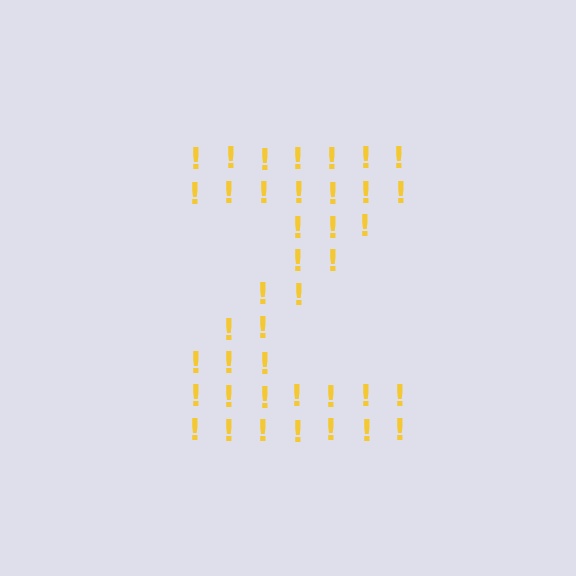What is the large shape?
The large shape is the letter Z.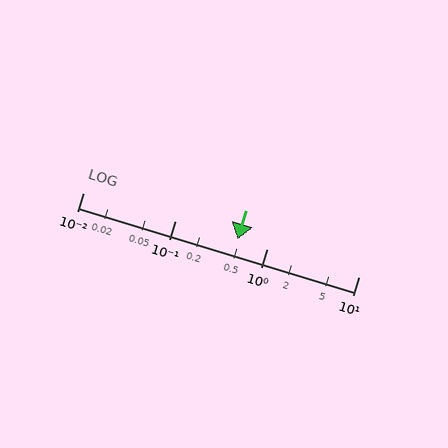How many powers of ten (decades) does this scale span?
The scale spans 3 decades, from 0.01 to 10.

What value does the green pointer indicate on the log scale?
The pointer indicates approximately 0.48.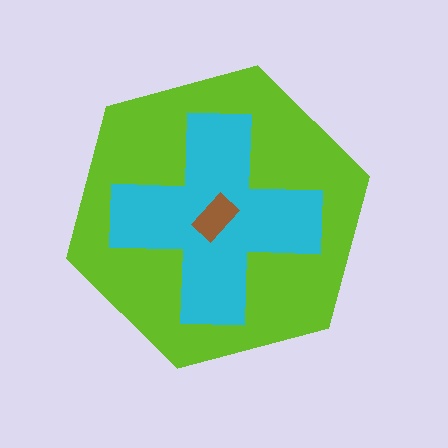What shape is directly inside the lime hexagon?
The cyan cross.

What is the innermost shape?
The brown rectangle.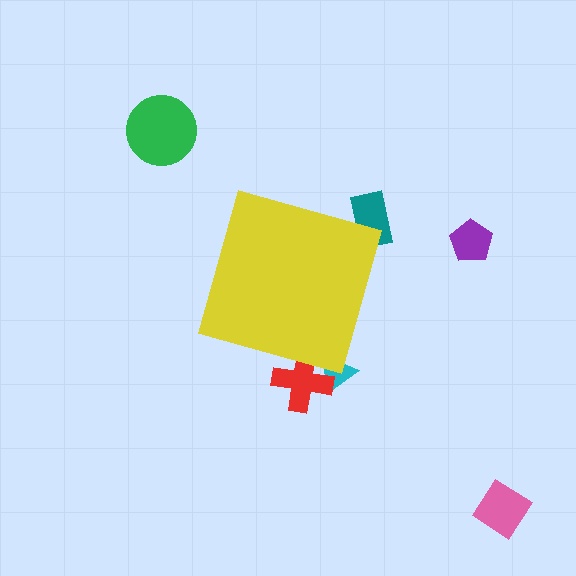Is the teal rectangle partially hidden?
Yes, the teal rectangle is partially hidden behind the yellow diamond.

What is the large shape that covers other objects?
A yellow diamond.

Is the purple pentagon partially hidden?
No, the purple pentagon is fully visible.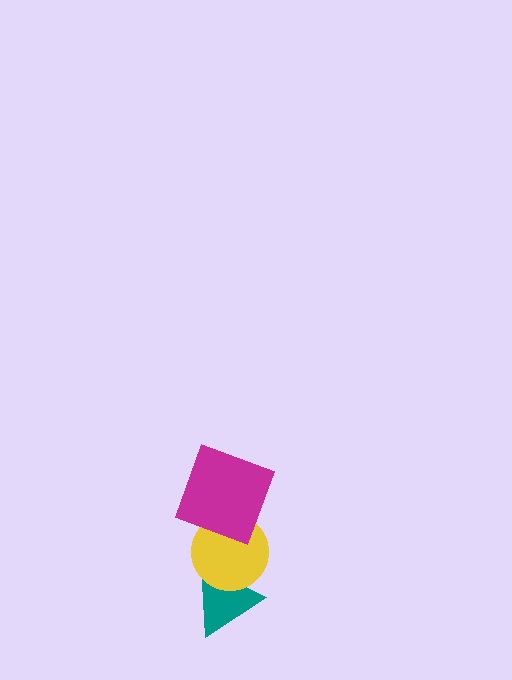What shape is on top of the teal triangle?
The yellow circle is on top of the teal triangle.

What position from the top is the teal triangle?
The teal triangle is 3rd from the top.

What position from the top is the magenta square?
The magenta square is 1st from the top.